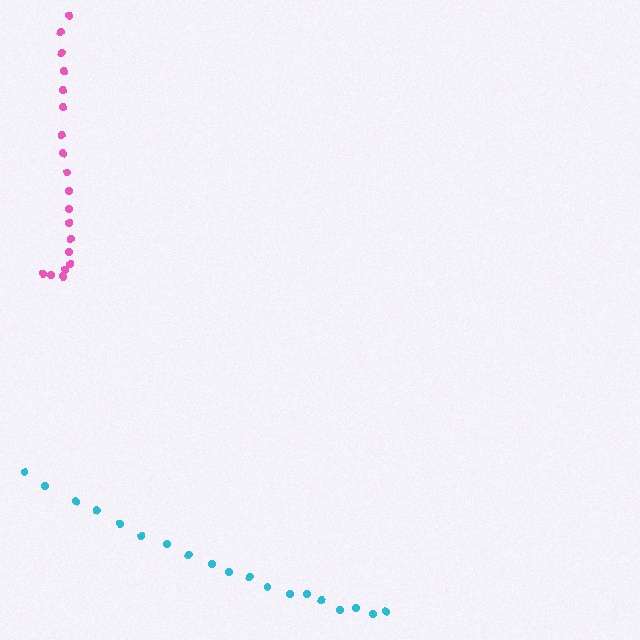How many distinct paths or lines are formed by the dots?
There are 2 distinct paths.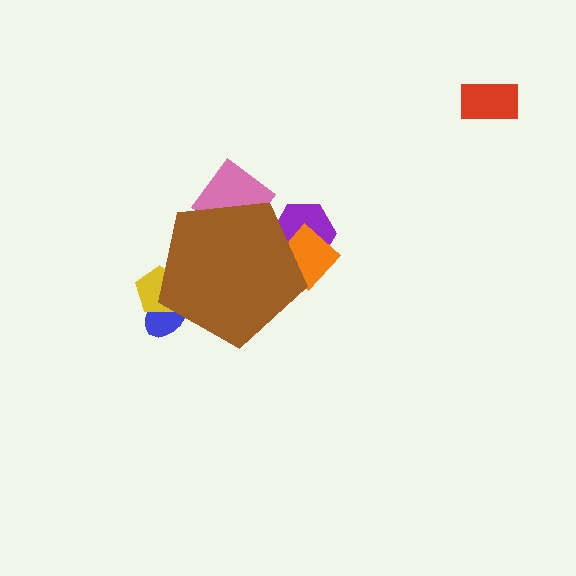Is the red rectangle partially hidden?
No, the red rectangle is fully visible.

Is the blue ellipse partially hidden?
Yes, the blue ellipse is partially hidden behind the brown pentagon.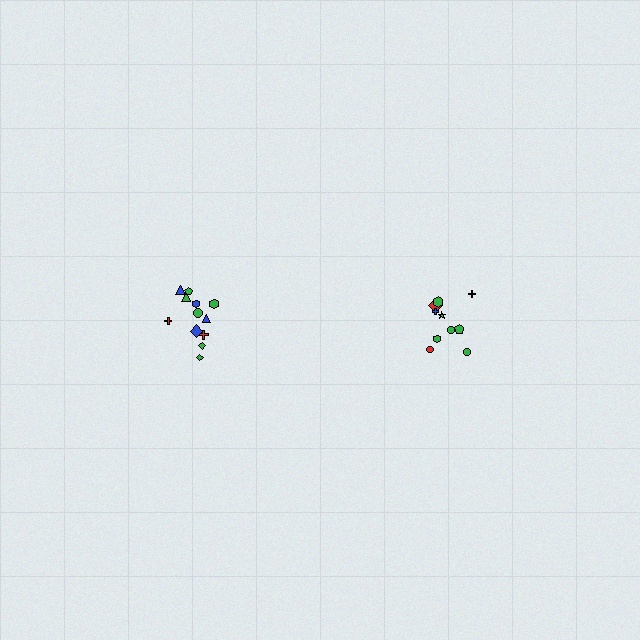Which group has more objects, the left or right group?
The left group.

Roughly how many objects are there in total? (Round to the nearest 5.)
Roughly 20 objects in total.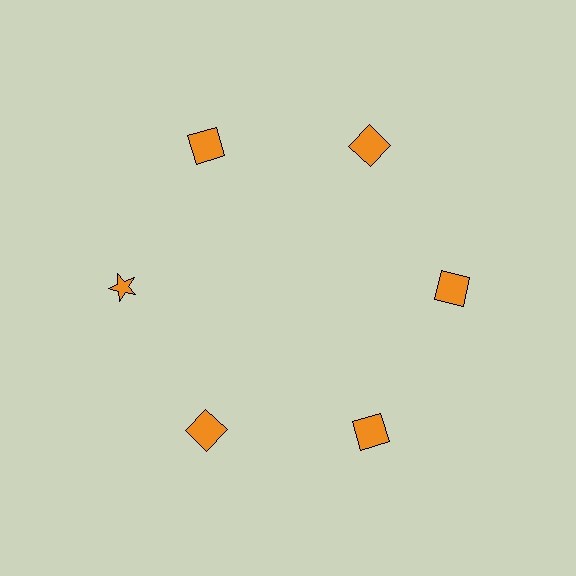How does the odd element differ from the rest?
It has a different shape: star instead of square.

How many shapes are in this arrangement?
There are 6 shapes arranged in a ring pattern.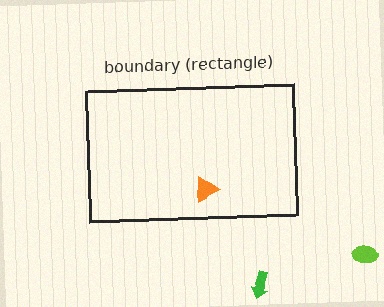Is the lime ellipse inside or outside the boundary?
Outside.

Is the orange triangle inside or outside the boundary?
Inside.